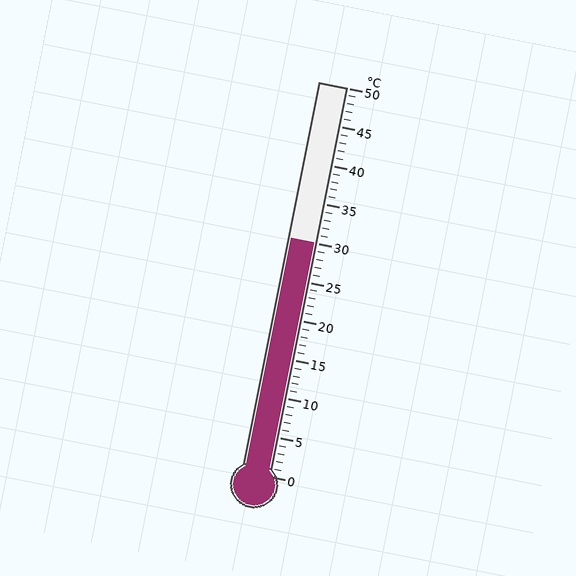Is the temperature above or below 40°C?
The temperature is below 40°C.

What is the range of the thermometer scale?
The thermometer scale ranges from 0°C to 50°C.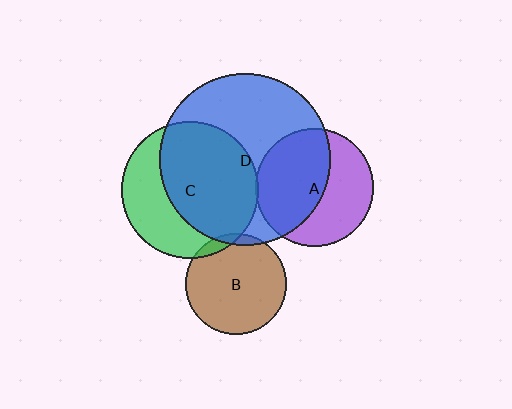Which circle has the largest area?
Circle D (blue).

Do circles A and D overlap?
Yes.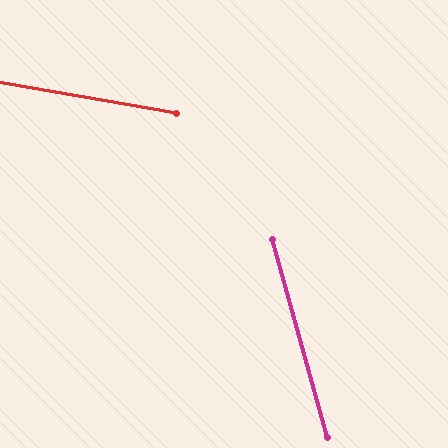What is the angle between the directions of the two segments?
Approximately 65 degrees.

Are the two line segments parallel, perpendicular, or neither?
Neither parallel nor perpendicular — they differ by about 65°.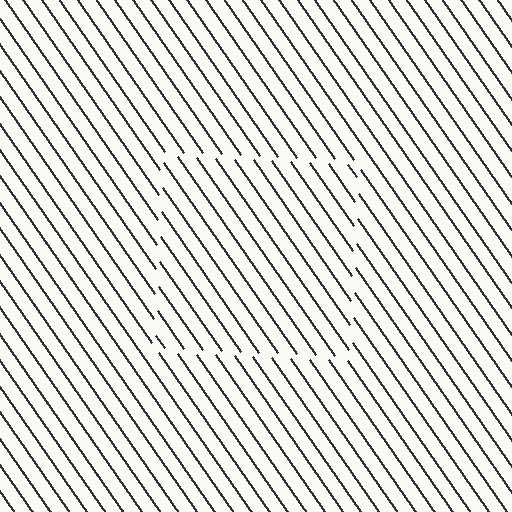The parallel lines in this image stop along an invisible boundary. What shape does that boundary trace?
An illusory square. The interior of the shape contains the same grating, shifted by half a period — the contour is defined by the phase discontinuity where line-ends from the inner and outer gratings abut.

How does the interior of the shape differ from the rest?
The interior of the shape contains the same grating, shifted by half a period — the contour is defined by the phase discontinuity where line-ends from the inner and outer gratings abut.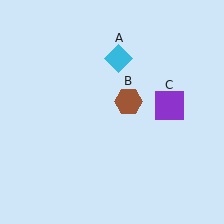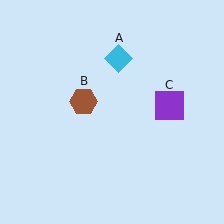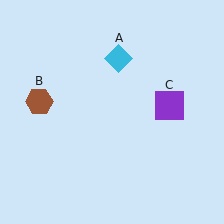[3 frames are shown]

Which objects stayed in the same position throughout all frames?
Cyan diamond (object A) and purple square (object C) remained stationary.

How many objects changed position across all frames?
1 object changed position: brown hexagon (object B).